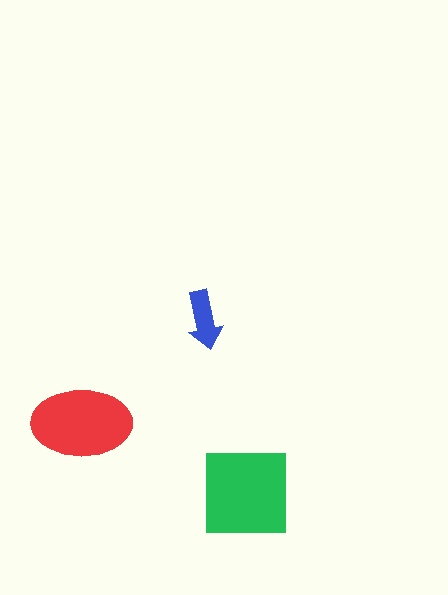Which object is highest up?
The blue arrow is topmost.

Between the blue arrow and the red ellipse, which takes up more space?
The red ellipse.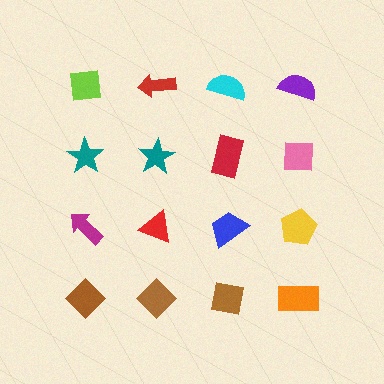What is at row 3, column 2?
A red triangle.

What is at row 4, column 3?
A brown square.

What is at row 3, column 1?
A magenta arrow.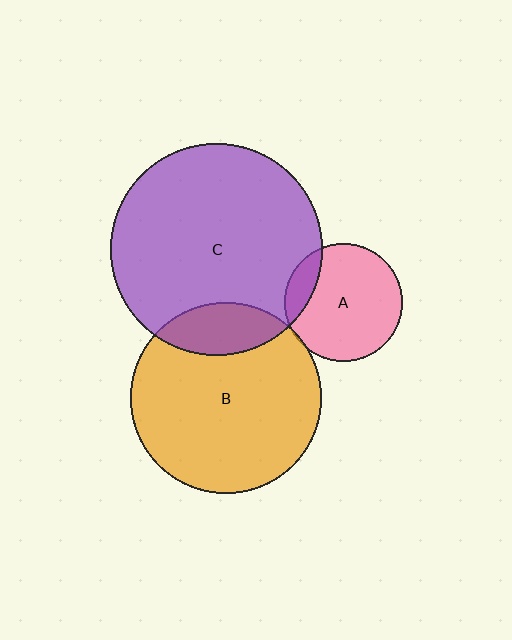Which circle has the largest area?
Circle C (purple).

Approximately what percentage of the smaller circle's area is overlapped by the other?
Approximately 15%.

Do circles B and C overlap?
Yes.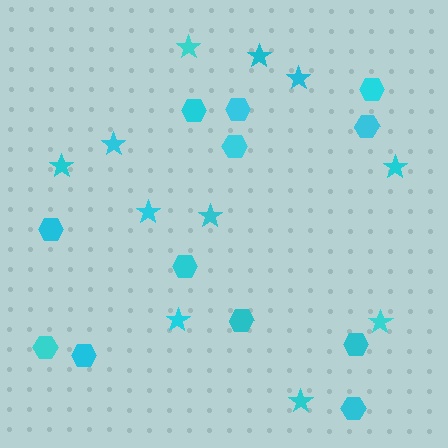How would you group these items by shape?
There are 2 groups: one group of hexagons (12) and one group of stars (11).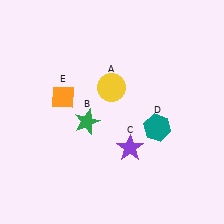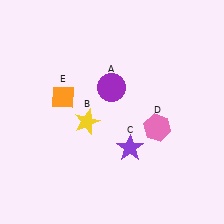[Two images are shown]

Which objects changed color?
A changed from yellow to purple. B changed from green to yellow. D changed from teal to pink.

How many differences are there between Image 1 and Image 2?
There are 3 differences between the two images.